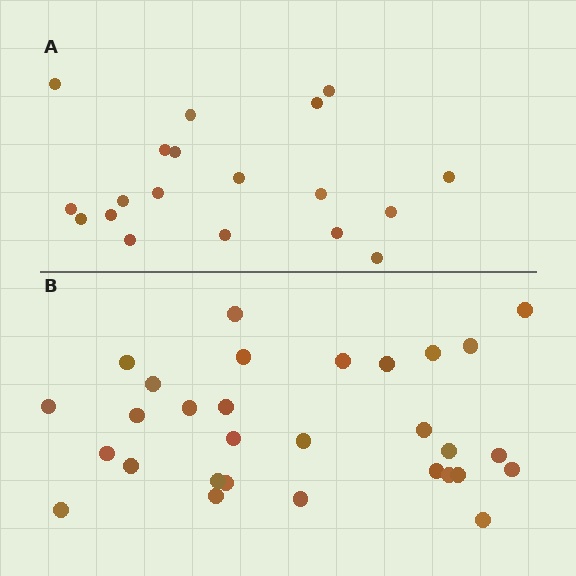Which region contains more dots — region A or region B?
Region B (the bottom region) has more dots.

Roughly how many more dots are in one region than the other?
Region B has roughly 12 or so more dots than region A.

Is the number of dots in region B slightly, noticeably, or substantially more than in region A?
Region B has substantially more. The ratio is roughly 1.6 to 1.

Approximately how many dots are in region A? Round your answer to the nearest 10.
About 20 dots. (The exact count is 19, which rounds to 20.)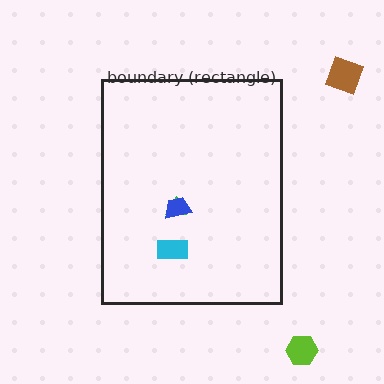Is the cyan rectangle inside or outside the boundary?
Inside.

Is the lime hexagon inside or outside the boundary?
Outside.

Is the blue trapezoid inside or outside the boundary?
Inside.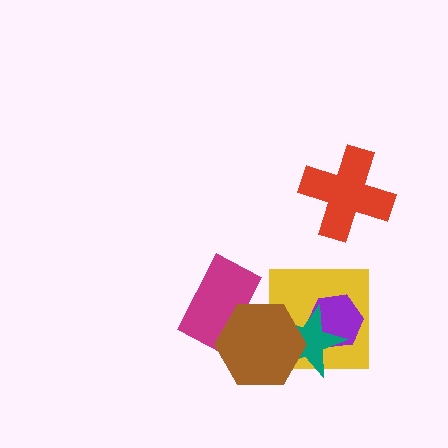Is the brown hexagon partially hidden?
No, no other shape covers it.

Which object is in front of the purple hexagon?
The teal star is in front of the purple hexagon.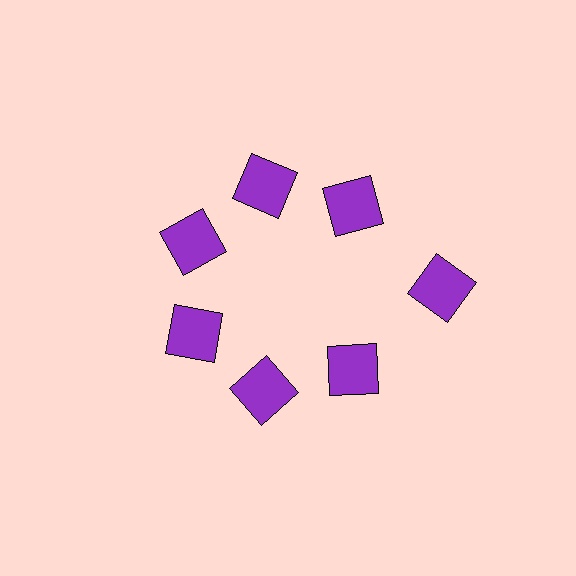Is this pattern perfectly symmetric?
No. The 7 purple squares are arranged in a ring, but one element near the 3 o'clock position is pushed outward from the center, breaking the 7-fold rotational symmetry.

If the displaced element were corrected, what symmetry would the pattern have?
It would have 7-fold rotational symmetry — the pattern would map onto itself every 51 degrees.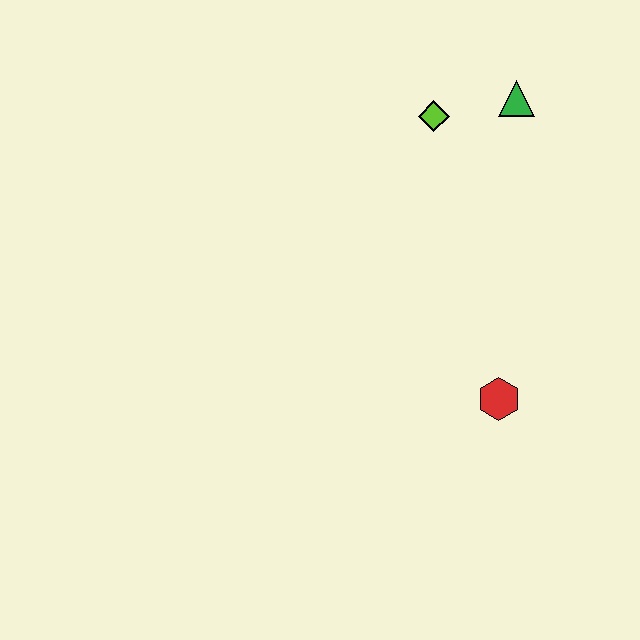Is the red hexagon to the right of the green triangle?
No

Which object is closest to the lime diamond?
The green triangle is closest to the lime diamond.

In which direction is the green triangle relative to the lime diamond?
The green triangle is to the right of the lime diamond.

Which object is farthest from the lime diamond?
The red hexagon is farthest from the lime diamond.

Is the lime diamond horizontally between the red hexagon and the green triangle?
No